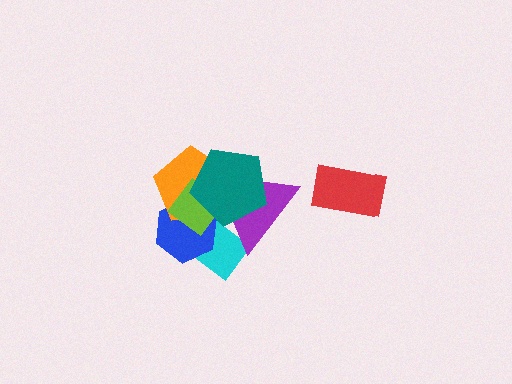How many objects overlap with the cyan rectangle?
5 objects overlap with the cyan rectangle.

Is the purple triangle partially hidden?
Yes, it is partially covered by another shape.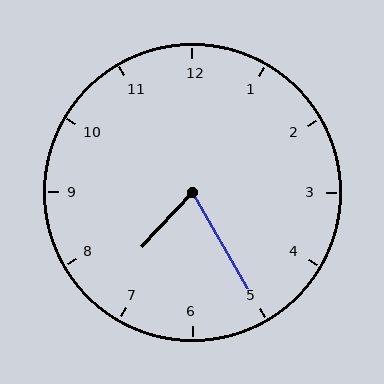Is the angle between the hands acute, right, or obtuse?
It is acute.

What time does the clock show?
7:25.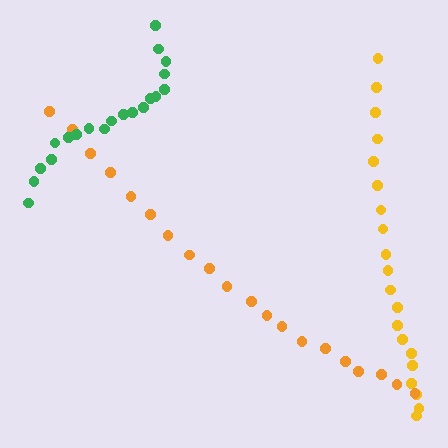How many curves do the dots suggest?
There are 3 distinct paths.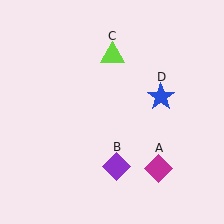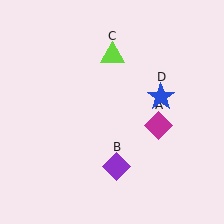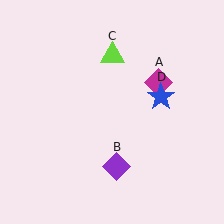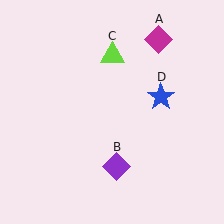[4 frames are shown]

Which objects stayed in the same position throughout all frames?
Purple diamond (object B) and lime triangle (object C) and blue star (object D) remained stationary.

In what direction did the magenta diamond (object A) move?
The magenta diamond (object A) moved up.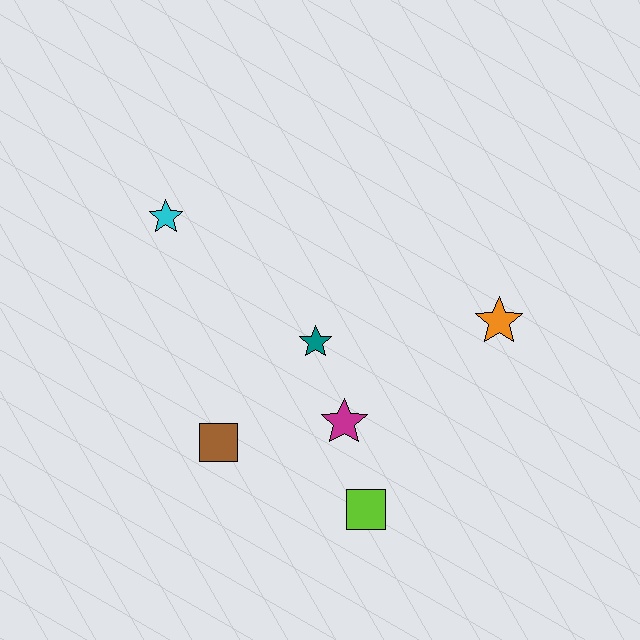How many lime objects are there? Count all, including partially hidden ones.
There is 1 lime object.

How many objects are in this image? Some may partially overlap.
There are 6 objects.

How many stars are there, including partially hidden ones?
There are 4 stars.